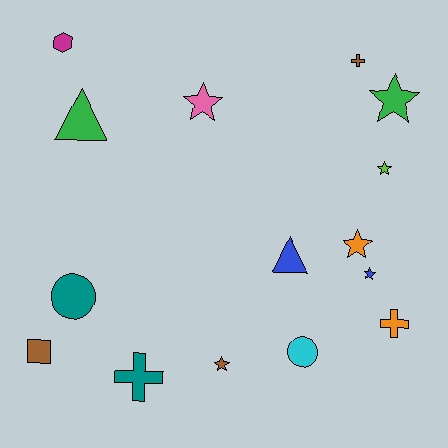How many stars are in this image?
There are 6 stars.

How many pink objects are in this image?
There is 1 pink object.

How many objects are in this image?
There are 15 objects.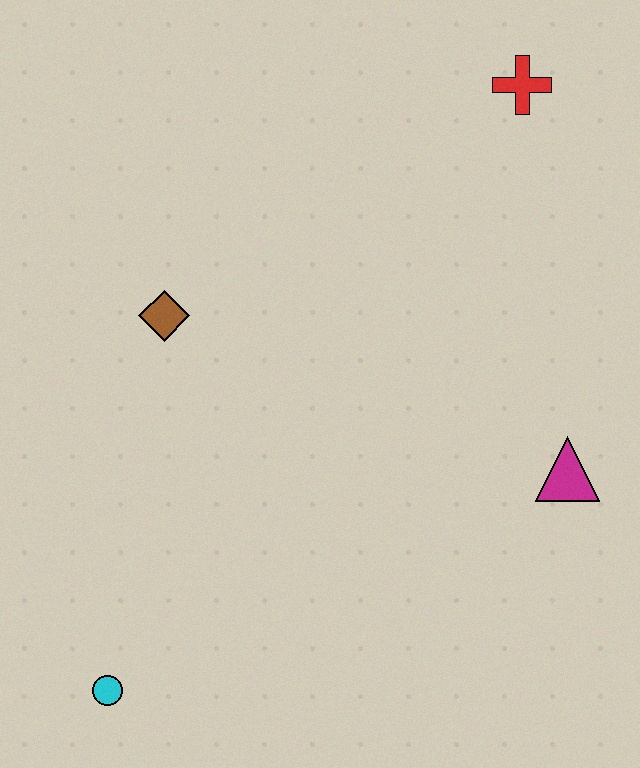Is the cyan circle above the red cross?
No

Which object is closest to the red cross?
The magenta triangle is closest to the red cross.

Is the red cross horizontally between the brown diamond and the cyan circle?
No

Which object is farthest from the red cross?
The cyan circle is farthest from the red cross.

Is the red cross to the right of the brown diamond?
Yes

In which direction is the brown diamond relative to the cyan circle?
The brown diamond is above the cyan circle.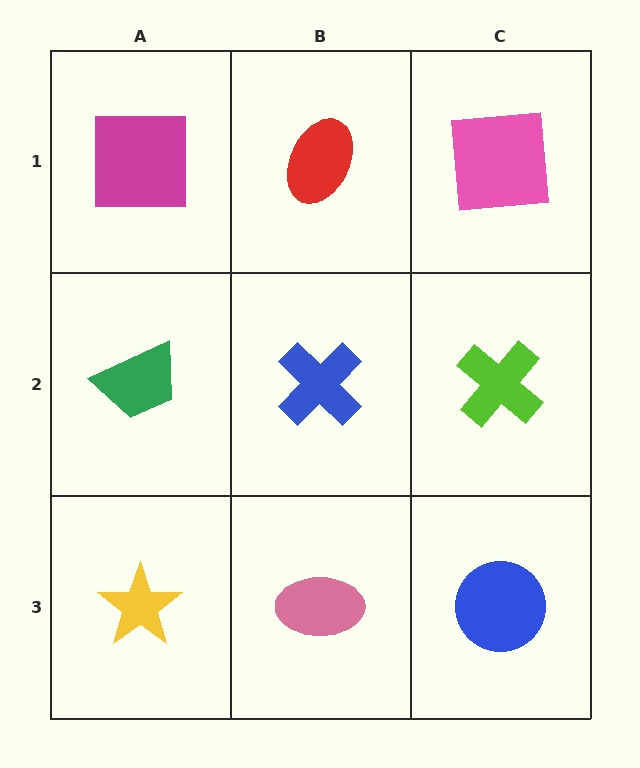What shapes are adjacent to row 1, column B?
A blue cross (row 2, column B), a magenta square (row 1, column A), a pink square (row 1, column C).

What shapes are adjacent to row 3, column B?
A blue cross (row 2, column B), a yellow star (row 3, column A), a blue circle (row 3, column C).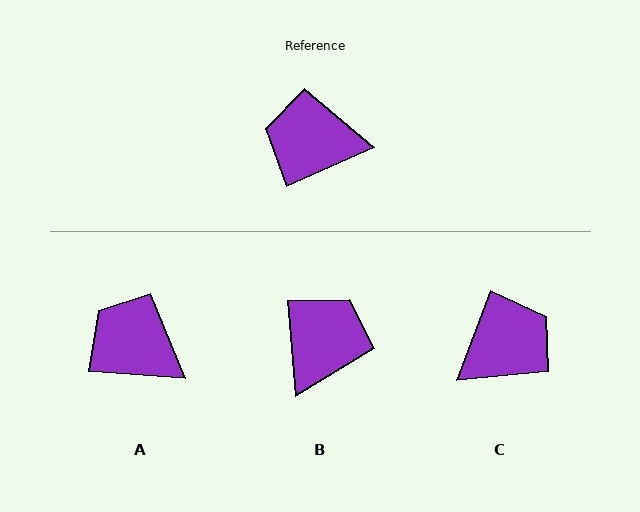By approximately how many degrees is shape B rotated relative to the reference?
Approximately 109 degrees clockwise.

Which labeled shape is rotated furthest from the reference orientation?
C, about 135 degrees away.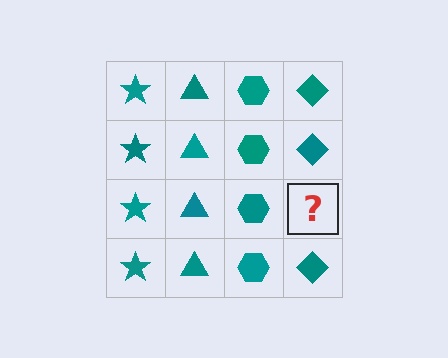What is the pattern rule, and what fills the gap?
The rule is that each column has a consistent shape. The gap should be filled with a teal diamond.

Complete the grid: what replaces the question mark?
The question mark should be replaced with a teal diamond.